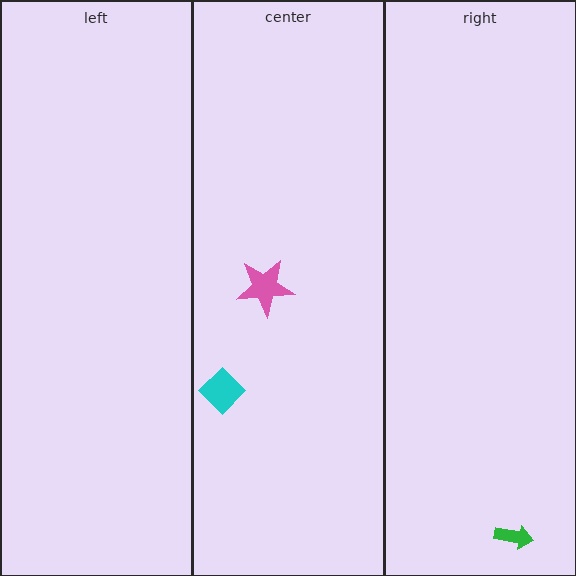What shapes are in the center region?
The pink star, the cyan diamond.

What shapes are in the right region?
The green arrow.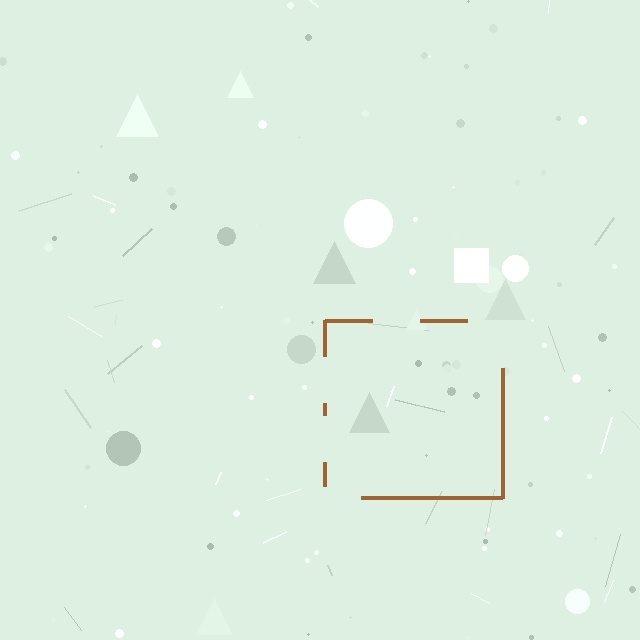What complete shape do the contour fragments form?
The contour fragments form a square.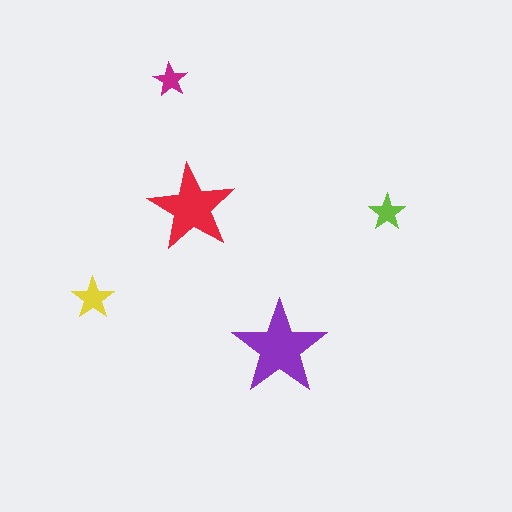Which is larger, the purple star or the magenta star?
The purple one.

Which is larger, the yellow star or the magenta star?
The yellow one.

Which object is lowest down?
The purple star is bottommost.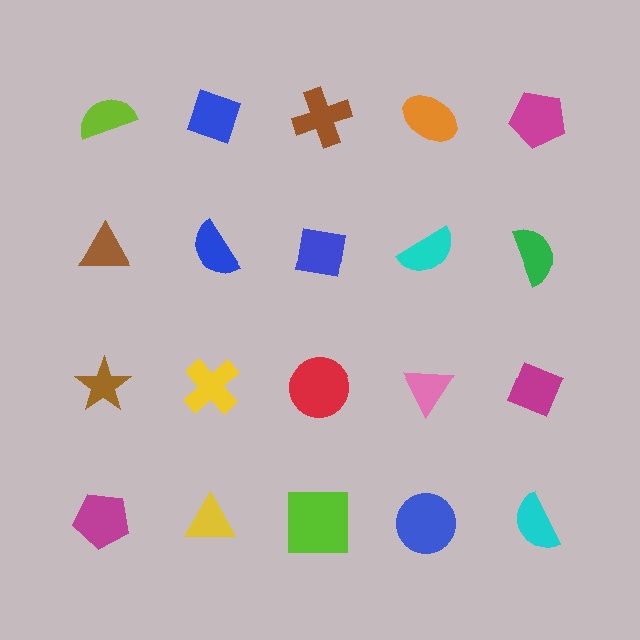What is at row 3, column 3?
A red circle.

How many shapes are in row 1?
5 shapes.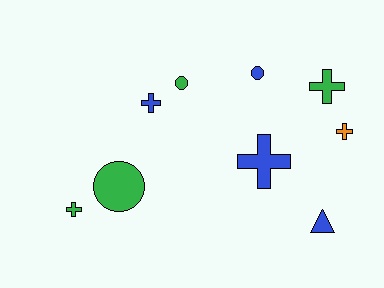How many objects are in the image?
There are 9 objects.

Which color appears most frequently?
Blue, with 4 objects.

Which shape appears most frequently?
Cross, with 5 objects.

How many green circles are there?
There are 2 green circles.